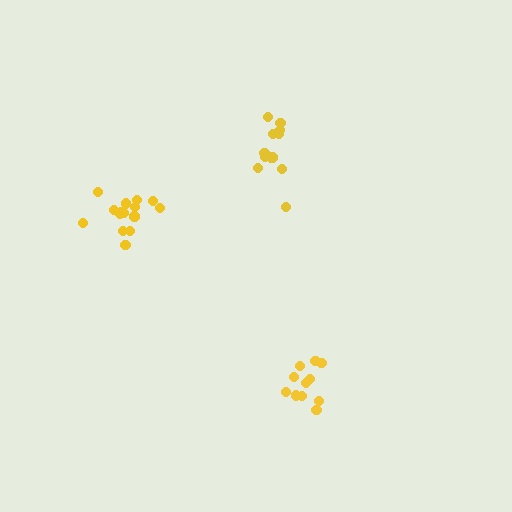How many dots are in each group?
Group 1: 12 dots, Group 2: 11 dots, Group 3: 15 dots (38 total).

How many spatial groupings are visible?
There are 3 spatial groupings.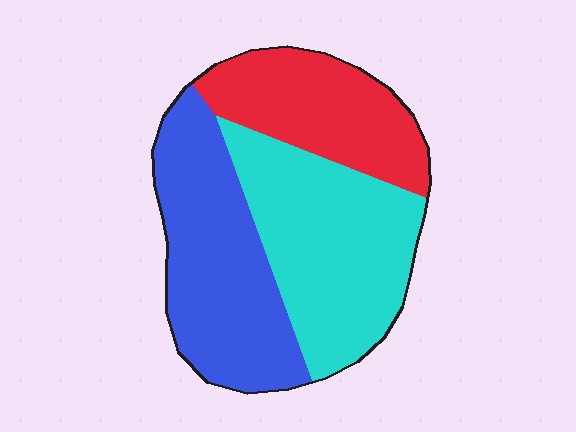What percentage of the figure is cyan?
Cyan takes up about three eighths (3/8) of the figure.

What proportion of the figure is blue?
Blue takes up about three eighths (3/8) of the figure.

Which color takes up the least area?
Red, at roughly 25%.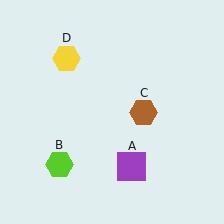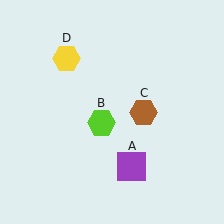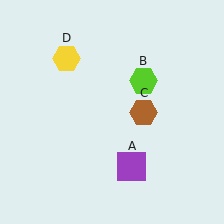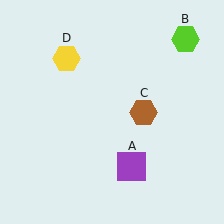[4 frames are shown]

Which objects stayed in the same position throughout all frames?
Purple square (object A) and brown hexagon (object C) and yellow hexagon (object D) remained stationary.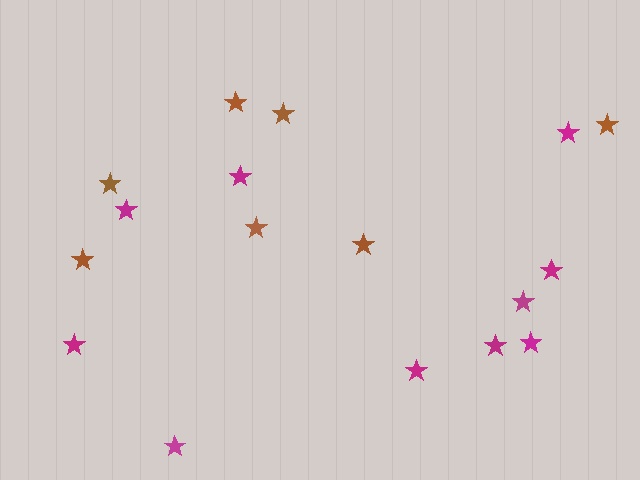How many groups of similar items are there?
There are 2 groups: one group of magenta stars (10) and one group of brown stars (7).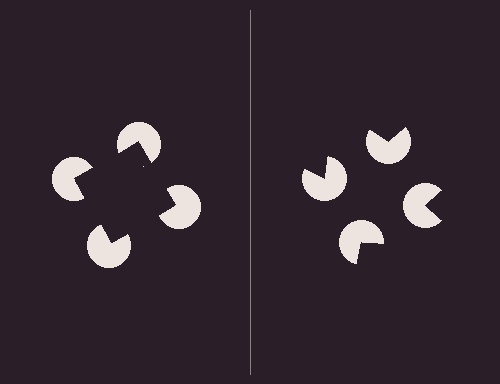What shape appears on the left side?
An illusory square.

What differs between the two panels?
The pac-man discs are positioned identically on both sides; only the wedge orientations differ. On the left they align to a square; on the right they are misaligned.